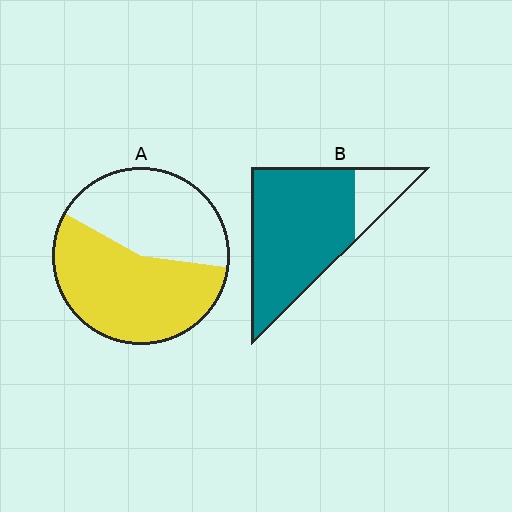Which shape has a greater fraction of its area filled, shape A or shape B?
Shape B.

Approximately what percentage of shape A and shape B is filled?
A is approximately 55% and B is approximately 80%.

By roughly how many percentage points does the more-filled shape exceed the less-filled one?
By roughly 25 percentage points (B over A).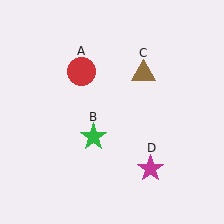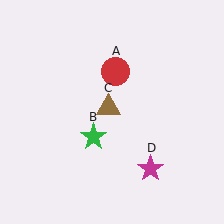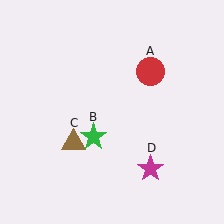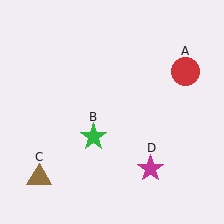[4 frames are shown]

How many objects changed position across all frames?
2 objects changed position: red circle (object A), brown triangle (object C).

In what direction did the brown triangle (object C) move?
The brown triangle (object C) moved down and to the left.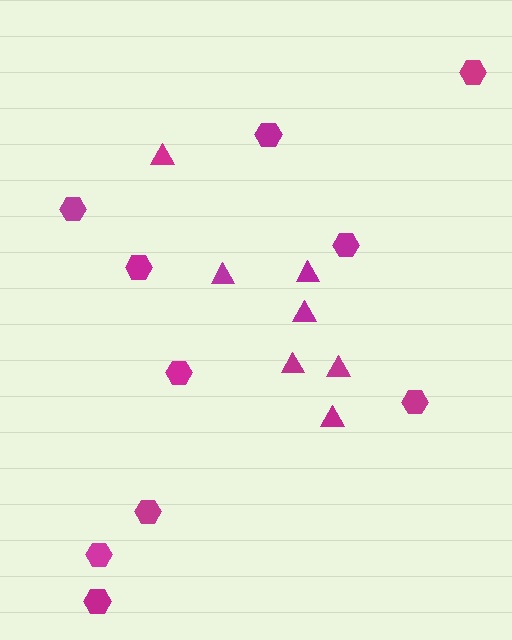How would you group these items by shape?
There are 2 groups: one group of hexagons (10) and one group of triangles (7).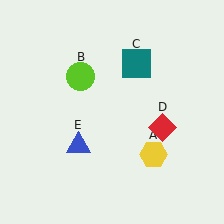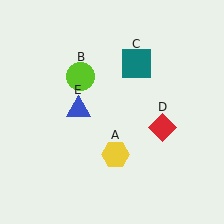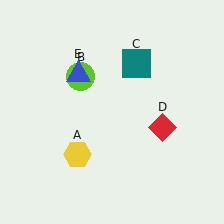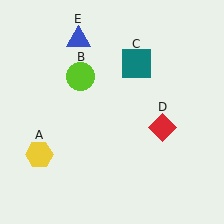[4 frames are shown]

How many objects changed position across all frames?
2 objects changed position: yellow hexagon (object A), blue triangle (object E).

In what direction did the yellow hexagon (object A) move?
The yellow hexagon (object A) moved left.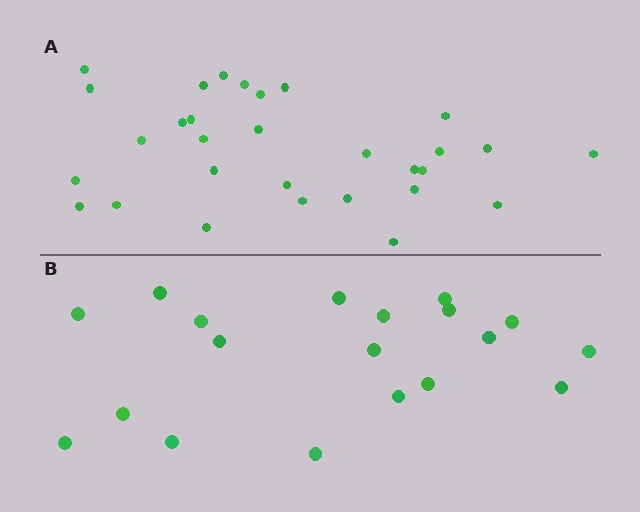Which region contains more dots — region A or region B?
Region A (the top region) has more dots.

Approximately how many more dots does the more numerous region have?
Region A has roughly 12 or so more dots than region B.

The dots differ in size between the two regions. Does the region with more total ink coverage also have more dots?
No. Region B has more total ink coverage because its dots are larger, but region A actually contains more individual dots. Total area can be misleading — the number of items is what matters here.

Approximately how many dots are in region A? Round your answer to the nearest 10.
About 30 dots.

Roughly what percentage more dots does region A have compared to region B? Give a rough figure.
About 60% more.